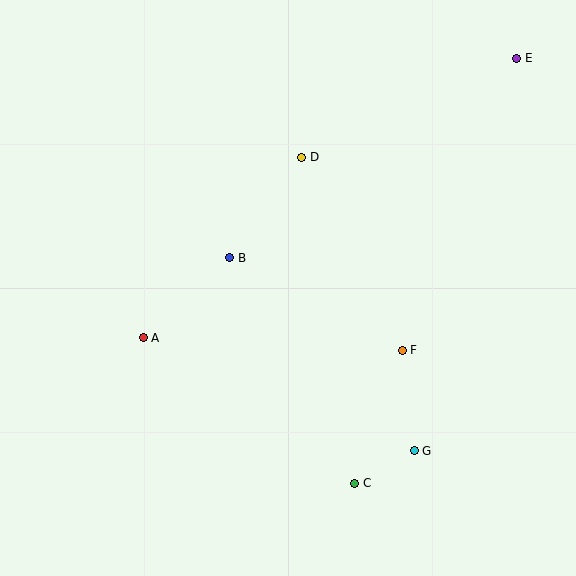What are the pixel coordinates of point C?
Point C is at (355, 483).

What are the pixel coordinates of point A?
Point A is at (143, 338).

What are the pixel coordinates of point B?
Point B is at (230, 258).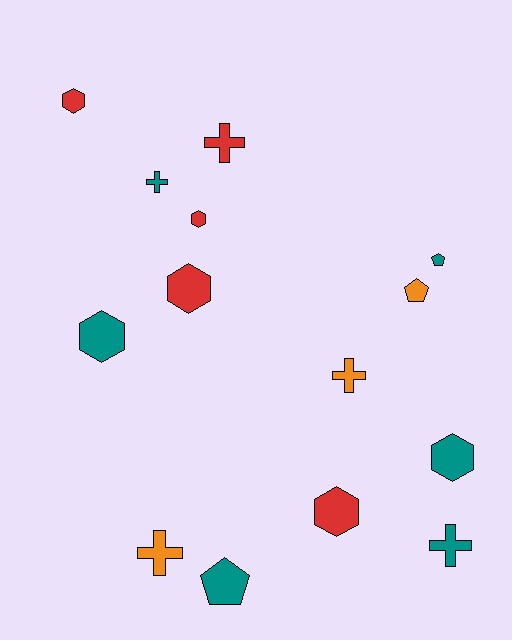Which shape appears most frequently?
Hexagon, with 6 objects.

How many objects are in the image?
There are 14 objects.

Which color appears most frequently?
Teal, with 6 objects.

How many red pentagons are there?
There are no red pentagons.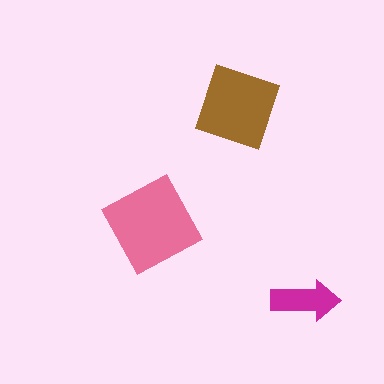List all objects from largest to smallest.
The pink square, the brown diamond, the magenta arrow.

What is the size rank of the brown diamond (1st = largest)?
2nd.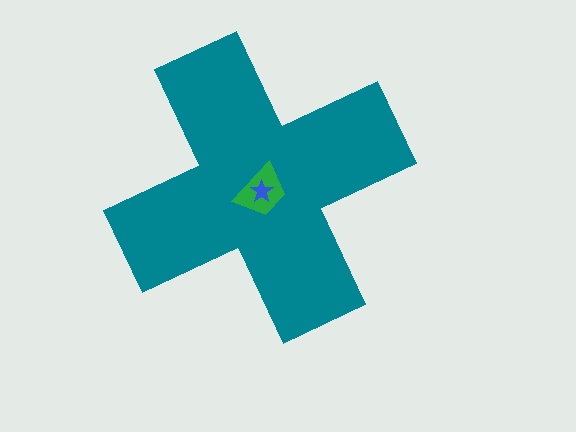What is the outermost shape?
The teal cross.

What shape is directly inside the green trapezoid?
The blue star.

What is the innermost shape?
The blue star.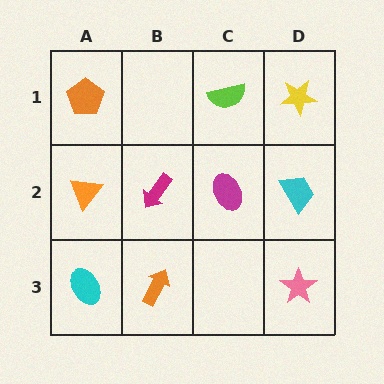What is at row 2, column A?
An orange triangle.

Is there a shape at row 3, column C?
No, that cell is empty.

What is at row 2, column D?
A cyan trapezoid.